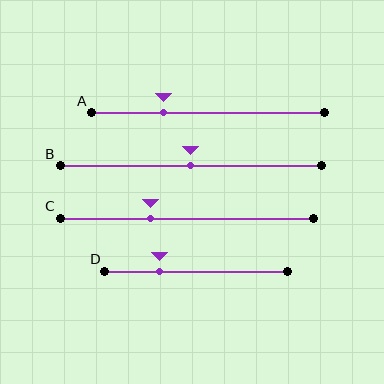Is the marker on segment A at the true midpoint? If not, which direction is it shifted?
No, the marker on segment A is shifted to the left by about 19% of the segment length.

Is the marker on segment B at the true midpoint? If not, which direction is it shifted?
Yes, the marker on segment B is at the true midpoint.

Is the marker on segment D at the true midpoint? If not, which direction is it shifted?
No, the marker on segment D is shifted to the left by about 20% of the segment length.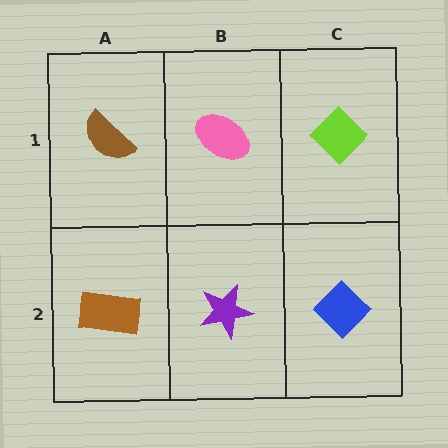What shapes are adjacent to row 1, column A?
A brown rectangle (row 2, column A), a pink ellipse (row 1, column B).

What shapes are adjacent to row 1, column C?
A blue diamond (row 2, column C), a pink ellipse (row 1, column B).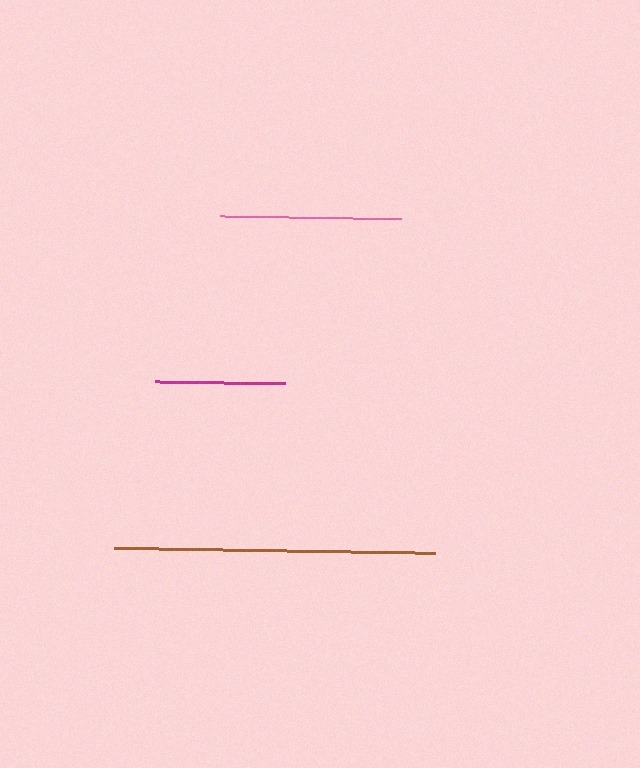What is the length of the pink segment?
The pink segment is approximately 182 pixels long.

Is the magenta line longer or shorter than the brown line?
The brown line is longer than the magenta line.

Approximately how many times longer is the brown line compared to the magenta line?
The brown line is approximately 2.5 times the length of the magenta line.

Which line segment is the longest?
The brown line is the longest at approximately 321 pixels.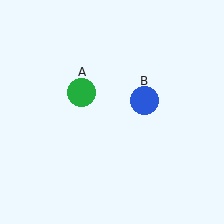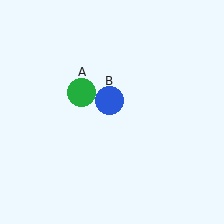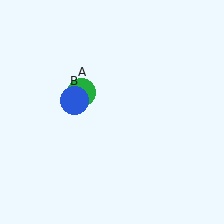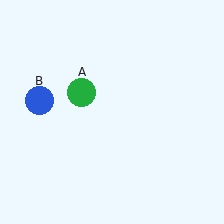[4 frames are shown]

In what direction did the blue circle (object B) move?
The blue circle (object B) moved left.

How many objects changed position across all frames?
1 object changed position: blue circle (object B).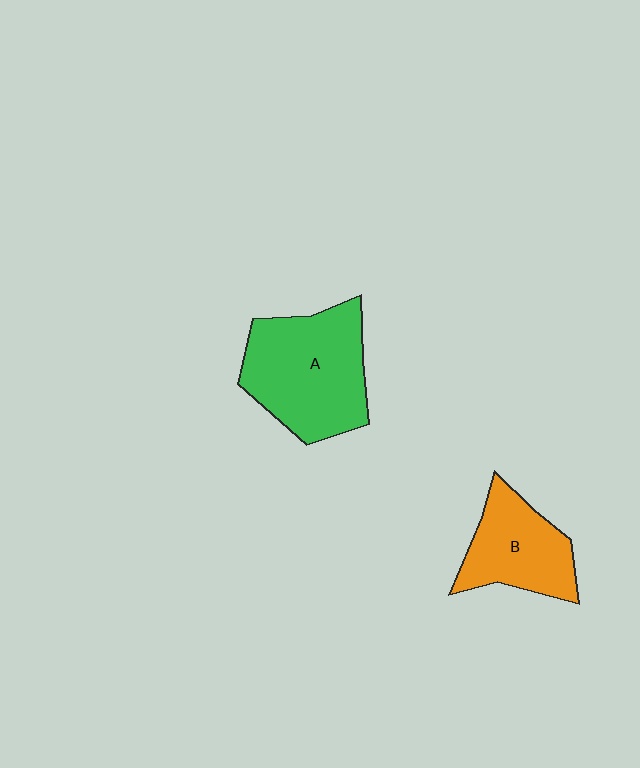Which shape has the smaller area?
Shape B (orange).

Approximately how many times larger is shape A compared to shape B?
Approximately 1.5 times.